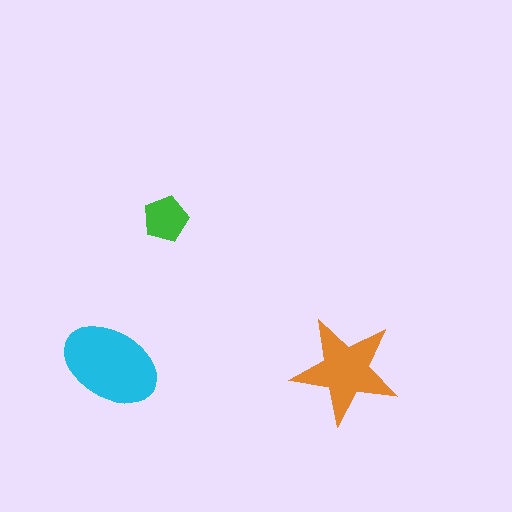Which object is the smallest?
The green pentagon.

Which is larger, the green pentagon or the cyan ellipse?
The cyan ellipse.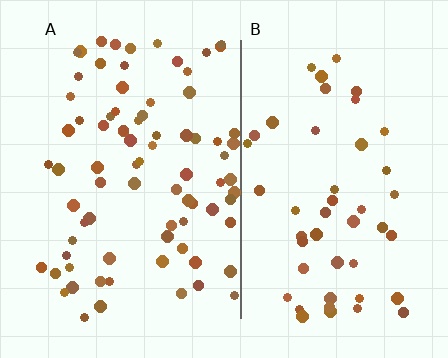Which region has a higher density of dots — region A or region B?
A (the left).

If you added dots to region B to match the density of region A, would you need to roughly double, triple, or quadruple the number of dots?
Approximately double.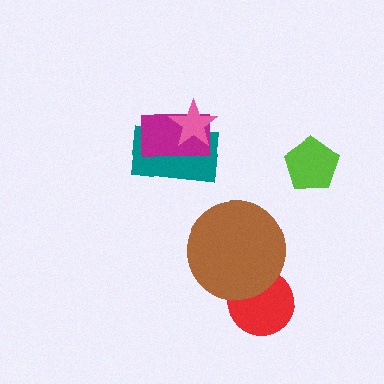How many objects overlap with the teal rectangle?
2 objects overlap with the teal rectangle.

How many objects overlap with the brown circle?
1 object overlaps with the brown circle.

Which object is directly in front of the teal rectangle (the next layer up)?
The magenta rectangle is directly in front of the teal rectangle.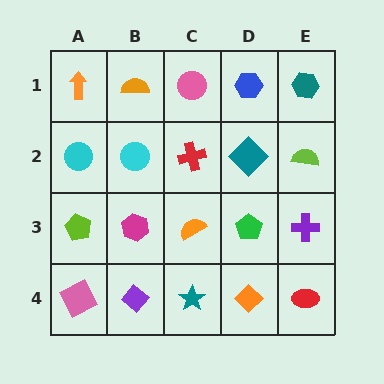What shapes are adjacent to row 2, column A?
An orange arrow (row 1, column A), a lime pentagon (row 3, column A), a cyan circle (row 2, column B).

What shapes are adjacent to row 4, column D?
A green pentagon (row 3, column D), a teal star (row 4, column C), a red ellipse (row 4, column E).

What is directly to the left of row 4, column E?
An orange diamond.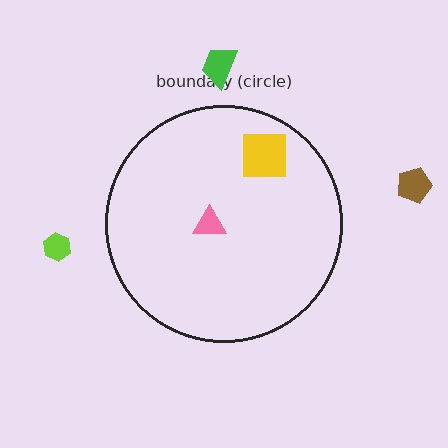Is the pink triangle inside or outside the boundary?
Inside.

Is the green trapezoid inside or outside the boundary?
Outside.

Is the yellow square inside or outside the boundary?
Inside.